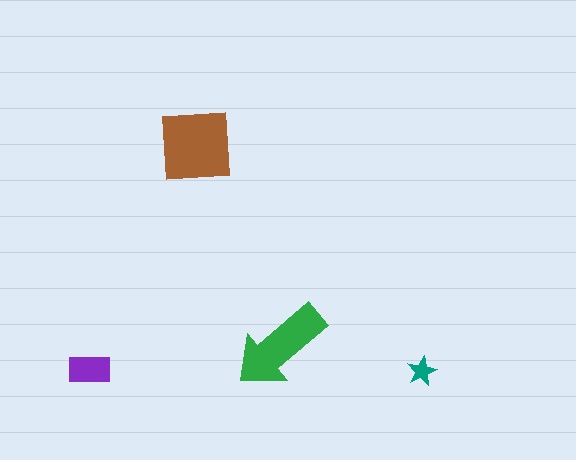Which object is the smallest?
The teal star.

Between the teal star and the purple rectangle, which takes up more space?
The purple rectangle.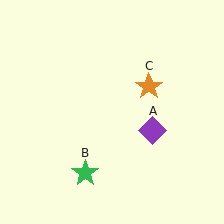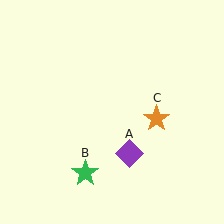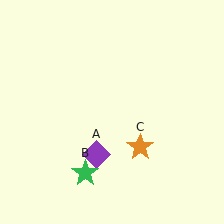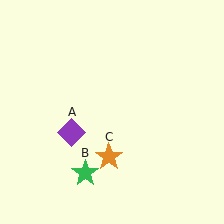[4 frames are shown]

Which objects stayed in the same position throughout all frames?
Green star (object B) remained stationary.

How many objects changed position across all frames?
2 objects changed position: purple diamond (object A), orange star (object C).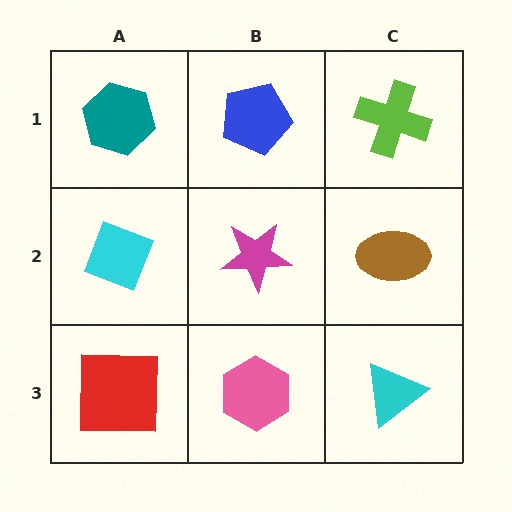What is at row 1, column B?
A blue pentagon.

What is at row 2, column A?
A cyan diamond.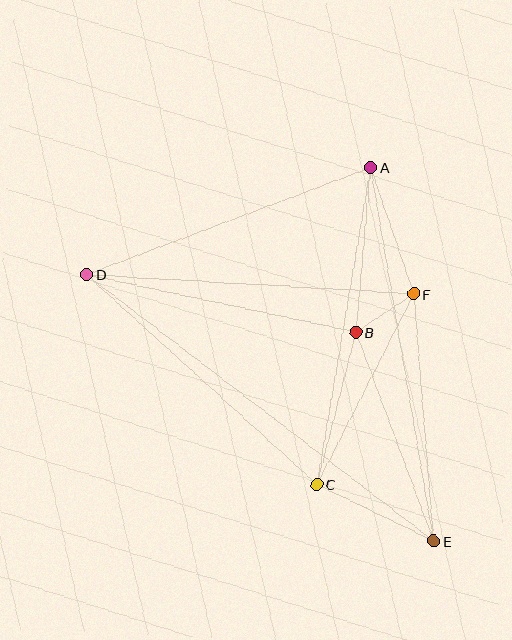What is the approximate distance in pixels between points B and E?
The distance between B and E is approximately 223 pixels.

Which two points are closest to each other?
Points B and F are closest to each other.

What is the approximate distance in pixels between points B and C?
The distance between B and C is approximately 157 pixels.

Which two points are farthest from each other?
Points D and E are farthest from each other.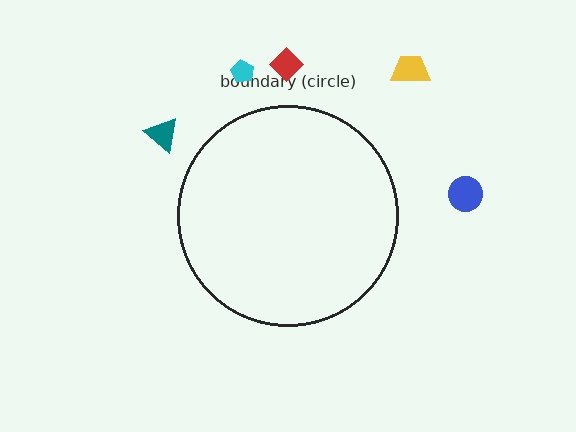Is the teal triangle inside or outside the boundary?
Outside.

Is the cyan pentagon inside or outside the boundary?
Outside.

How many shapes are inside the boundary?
0 inside, 5 outside.